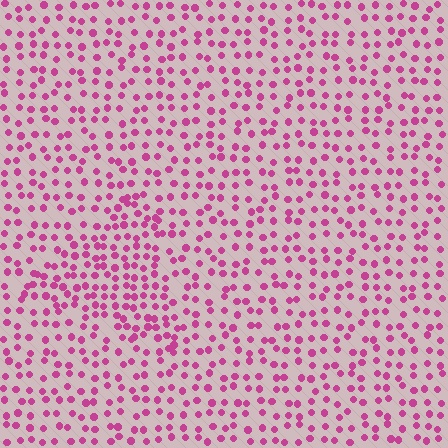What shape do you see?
I see a triangle.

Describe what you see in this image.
The image contains small magenta elements arranged at two different densities. A triangle-shaped region is visible where the elements are more densely packed than the surrounding area.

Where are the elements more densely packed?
The elements are more densely packed inside the triangle boundary.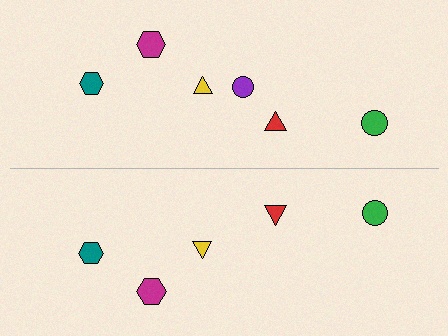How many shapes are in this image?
There are 11 shapes in this image.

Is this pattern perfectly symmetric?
No, the pattern is not perfectly symmetric. A purple circle is missing from the bottom side.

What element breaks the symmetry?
A purple circle is missing from the bottom side.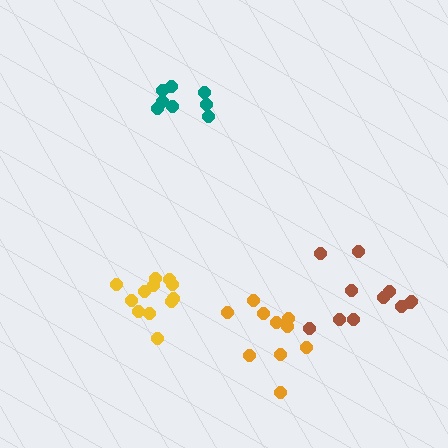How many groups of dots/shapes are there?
There are 4 groups.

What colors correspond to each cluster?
The clusters are colored: teal, orange, brown, yellow.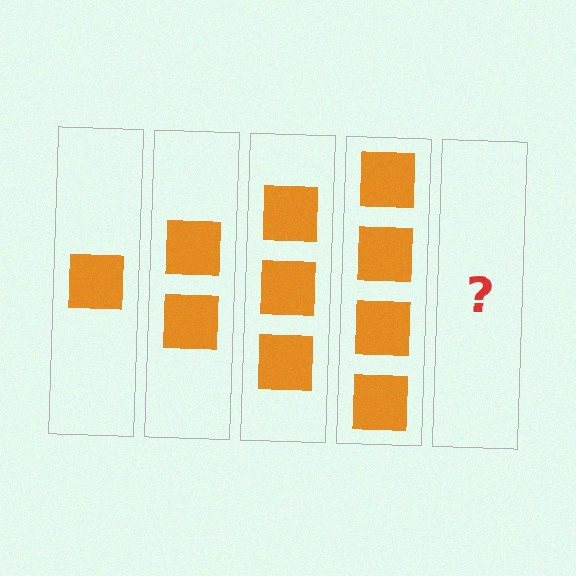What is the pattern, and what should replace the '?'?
The pattern is that each step adds one more square. The '?' should be 5 squares.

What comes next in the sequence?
The next element should be 5 squares.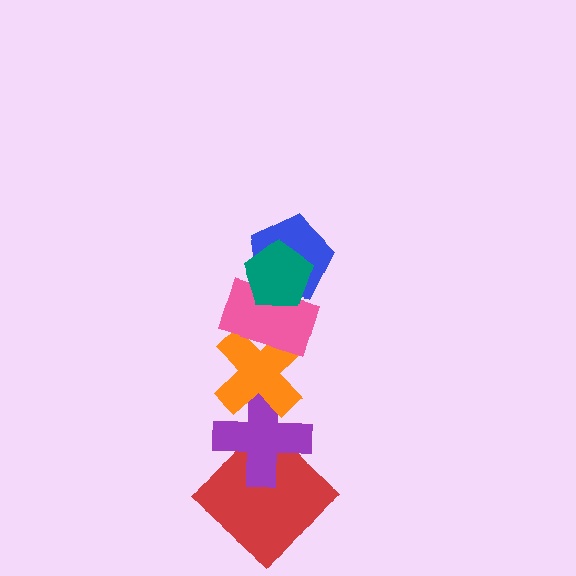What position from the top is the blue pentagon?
The blue pentagon is 2nd from the top.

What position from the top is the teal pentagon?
The teal pentagon is 1st from the top.